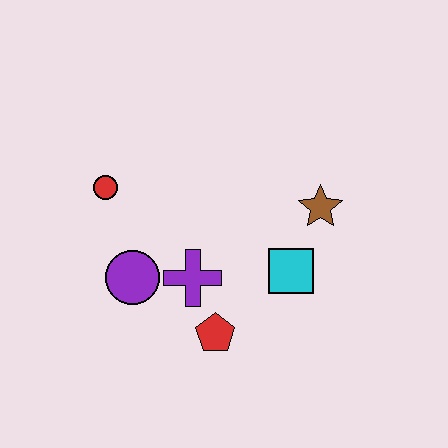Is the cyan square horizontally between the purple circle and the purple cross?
No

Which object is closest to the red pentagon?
The purple cross is closest to the red pentagon.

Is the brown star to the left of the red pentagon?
No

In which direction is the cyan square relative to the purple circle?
The cyan square is to the right of the purple circle.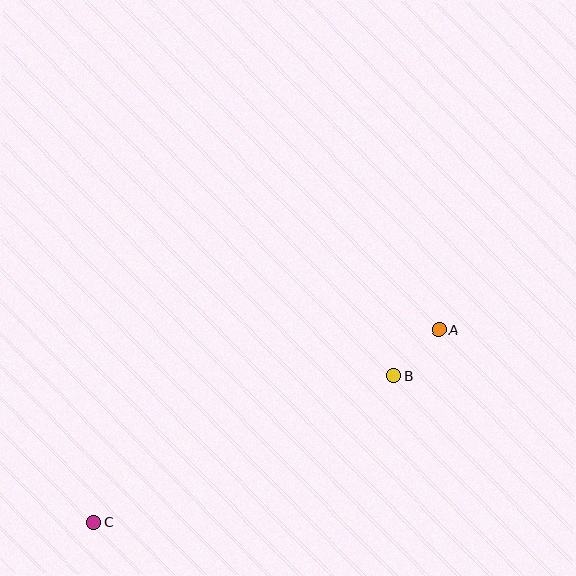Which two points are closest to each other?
Points A and B are closest to each other.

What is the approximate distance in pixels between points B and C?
The distance between B and C is approximately 333 pixels.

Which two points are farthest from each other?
Points A and C are farthest from each other.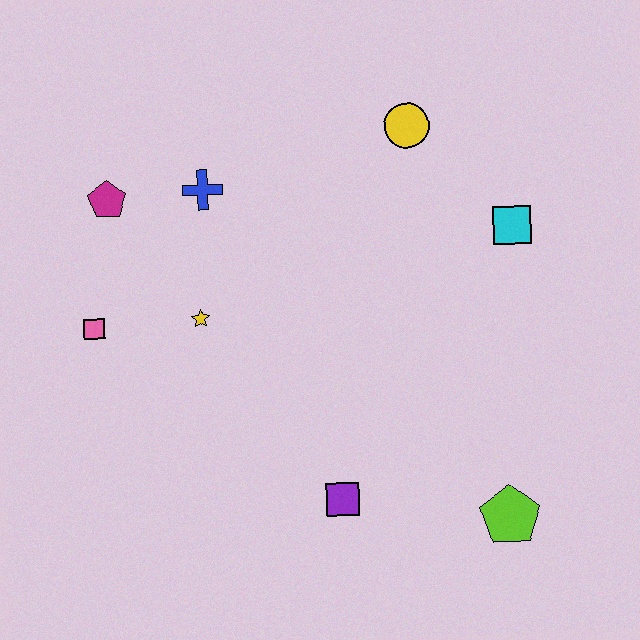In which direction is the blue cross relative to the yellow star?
The blue cross is above the yellow star.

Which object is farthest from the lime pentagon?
The magenta pentagon is farthest from the lime pentagon.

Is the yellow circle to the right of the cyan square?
No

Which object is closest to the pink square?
The yellow star is closest to the pink square.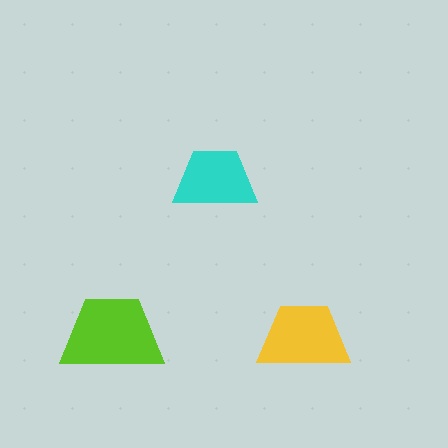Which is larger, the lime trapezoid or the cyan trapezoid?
The lime one.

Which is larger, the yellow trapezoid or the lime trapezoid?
The lime one.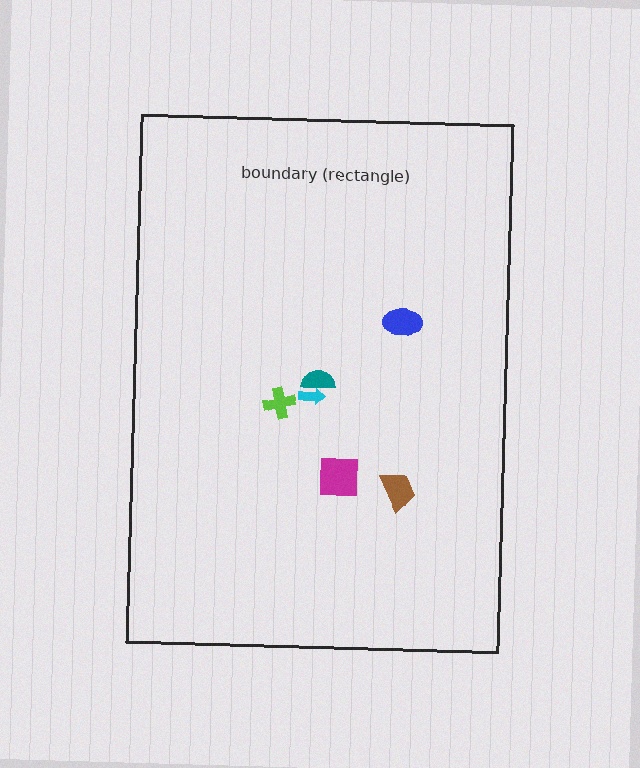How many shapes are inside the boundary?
6 inside, 0 outside.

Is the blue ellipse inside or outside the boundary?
Inside.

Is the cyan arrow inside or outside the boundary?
Inside.